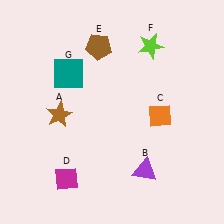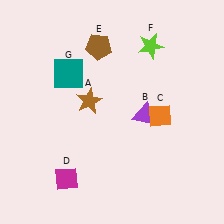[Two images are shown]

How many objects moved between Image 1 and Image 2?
2 objects moved between the two images.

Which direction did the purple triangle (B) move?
The purple triangle (B) moved up.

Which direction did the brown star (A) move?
The brown star (A) moved right.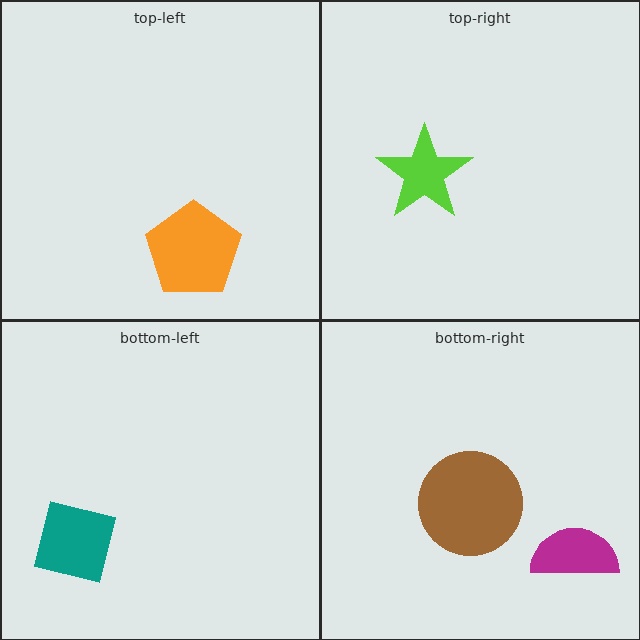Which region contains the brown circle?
The bottom-right region.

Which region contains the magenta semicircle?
The bottom-right region.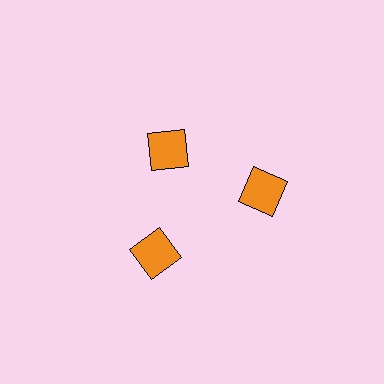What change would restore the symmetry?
The symmetry would be restored by moving it outward, back onto the ring so that all 3 squares sit at equal angles and equal distance from the center.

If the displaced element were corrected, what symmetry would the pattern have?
It would have 3-fold rotational symmetry — the pattern would map onto itself every 120 degrees.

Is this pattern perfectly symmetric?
No. The 3 orange squares are arranged in a ring, but one element near the 11 o'clock position is pulled inward toward the center, breaking the 3-fold rotational symmetry.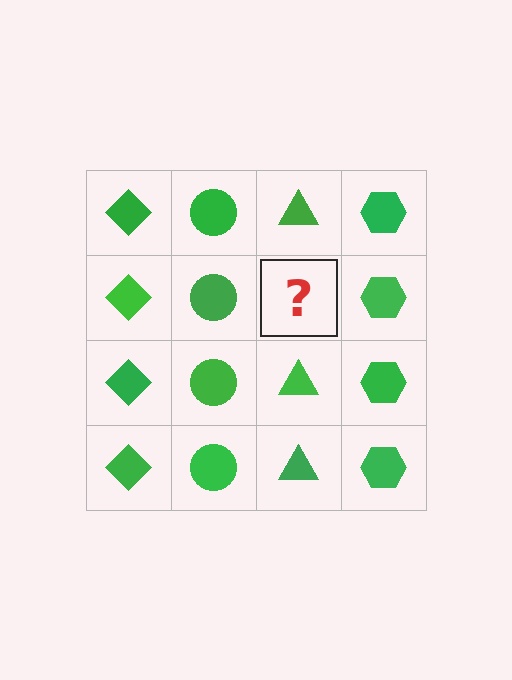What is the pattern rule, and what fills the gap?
The rule is that each column has a consistent shape. The gap should be filled with a green triangle.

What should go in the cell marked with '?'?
The missing cell should contain a green triangle.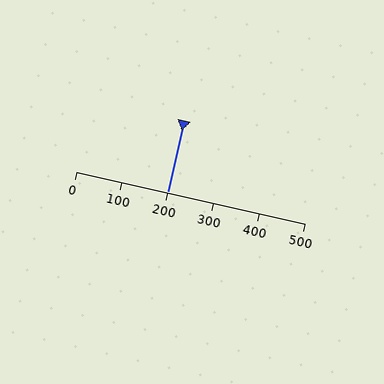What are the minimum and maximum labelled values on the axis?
The axis runs from 0 to 500.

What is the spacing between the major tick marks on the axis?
The major ticks are spaced 100 apart.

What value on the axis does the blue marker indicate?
The marker indicates approximately 200.